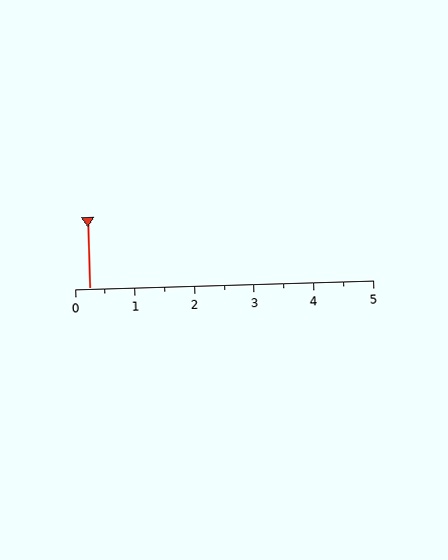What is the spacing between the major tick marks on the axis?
The major ticks are spaced 1 apart.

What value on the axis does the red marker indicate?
The marker indicates approximately 0.2.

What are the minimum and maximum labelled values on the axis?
The axis runs from 0 to 5.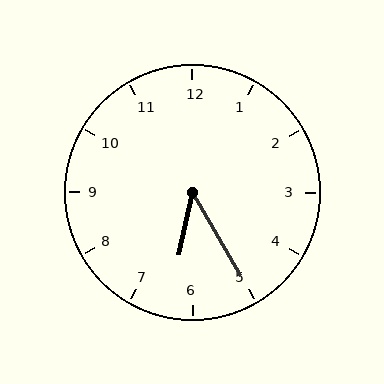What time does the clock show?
6:25.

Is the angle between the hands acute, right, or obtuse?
It is acute.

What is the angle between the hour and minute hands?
Approximately 42 degrees.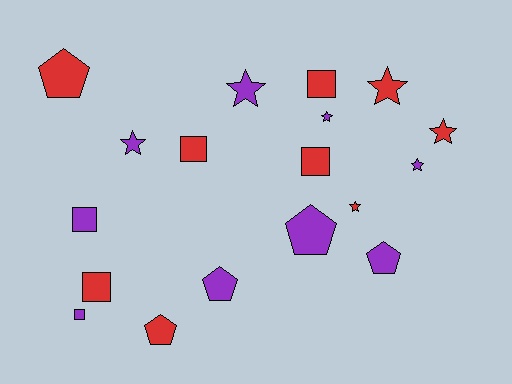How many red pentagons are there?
There are 2 red pentagons.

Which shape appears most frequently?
Star, with 7 objects.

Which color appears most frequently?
Red, with 9 objects.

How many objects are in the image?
There are 18 objects.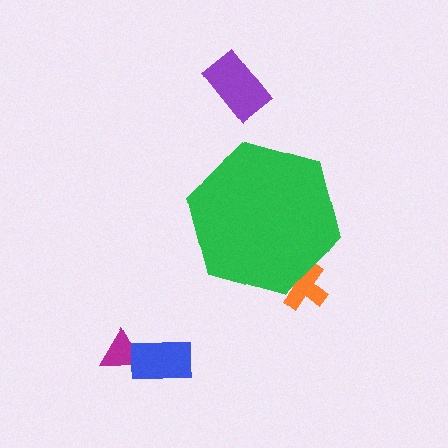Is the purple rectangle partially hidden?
No, the purple rectangle is fully visible.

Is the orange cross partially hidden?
Yes, the orange cross is partially hidden behind the green hexagon.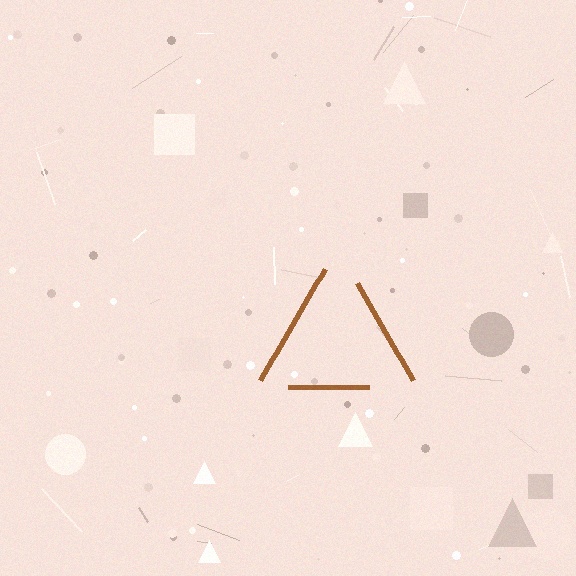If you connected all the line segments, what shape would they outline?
They would outline a triangle.